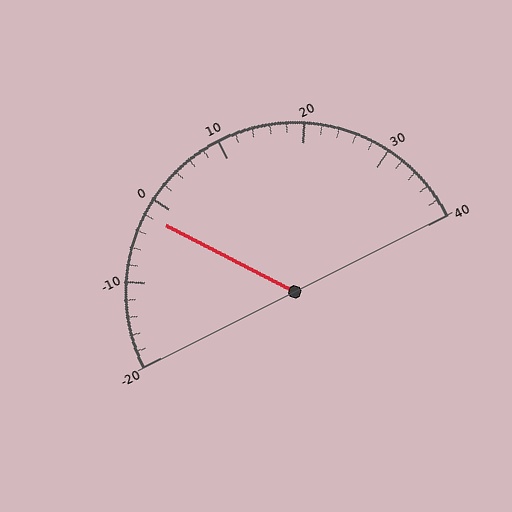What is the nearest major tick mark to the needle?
The nearest major tick mark is 0.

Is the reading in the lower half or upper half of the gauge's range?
The reading is in the lower half of the range (-20 to 40).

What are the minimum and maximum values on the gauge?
The gauge ranges from -20 to 40.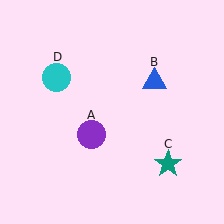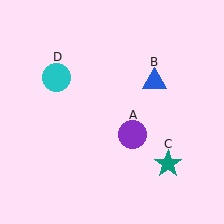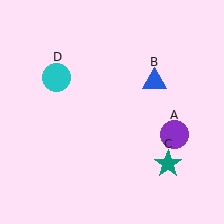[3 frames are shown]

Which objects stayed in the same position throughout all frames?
Blue triangle (object B) and teal star (object C) and cyan circle (object D) remained stationary.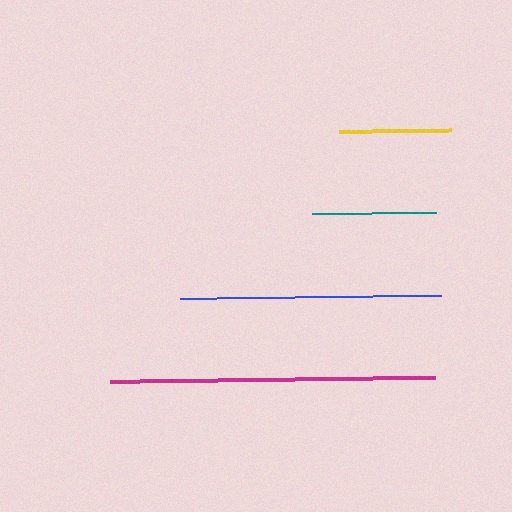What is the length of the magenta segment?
The magenta segment is approximately 325 pixels long.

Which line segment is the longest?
The magenta line is the longest at approximately 325 pixels.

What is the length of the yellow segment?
The yellow segment is approximately 113 pixels long.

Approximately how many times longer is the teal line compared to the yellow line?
The teal line is approximately 1.1 times the length of the yellow line.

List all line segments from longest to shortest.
From longest to shortest: magenta, blue, teal, yellow.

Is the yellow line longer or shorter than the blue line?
The blue line is longer than the yellow line.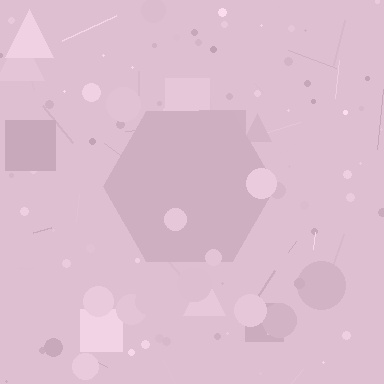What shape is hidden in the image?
A hexagon is hidden in the image.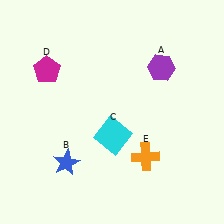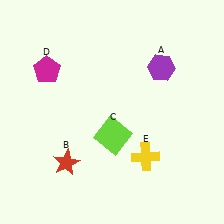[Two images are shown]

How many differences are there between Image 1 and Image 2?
There are 3 differences between the two images.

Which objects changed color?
B changed from blue to red. C changed from cyan to lime. E changed from orange to yellow.